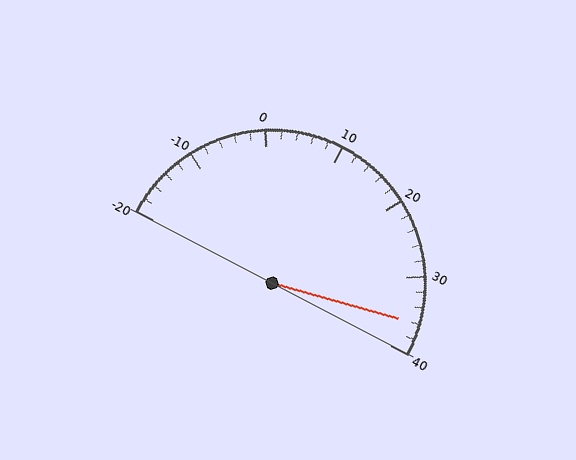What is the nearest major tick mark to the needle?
The nearest major tick mark is 40.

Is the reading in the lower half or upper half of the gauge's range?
The reading is in the upper half of the range (-20 to 40).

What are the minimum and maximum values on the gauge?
The gauge ranges from -20 to 40.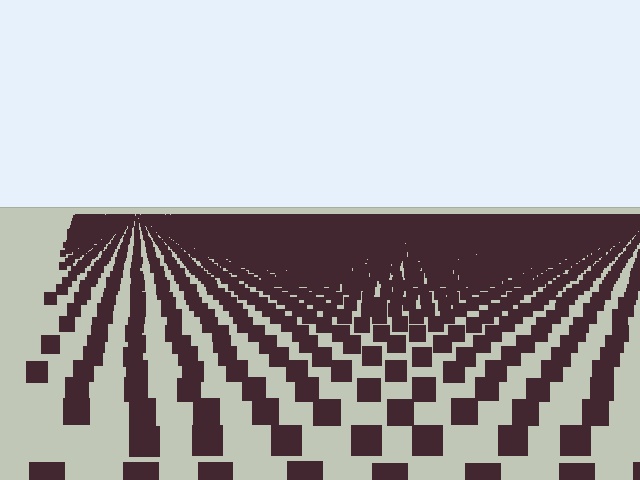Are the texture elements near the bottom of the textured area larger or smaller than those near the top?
Larger. Near the bottom, elements are closer to the viewer and appear at a bigger on-screen size.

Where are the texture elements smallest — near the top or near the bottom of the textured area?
Near the top.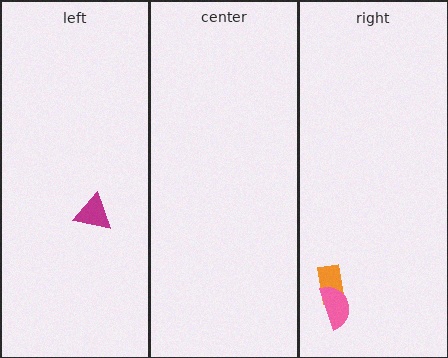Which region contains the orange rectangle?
The right region.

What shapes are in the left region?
The magenta triangle.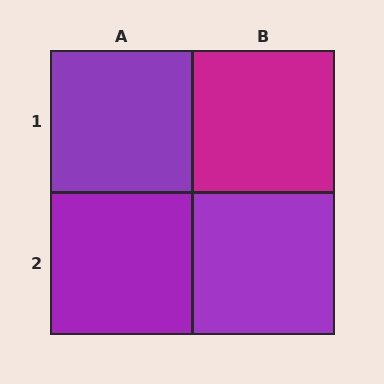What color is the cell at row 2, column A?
Purple.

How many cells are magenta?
1 cell is magenta.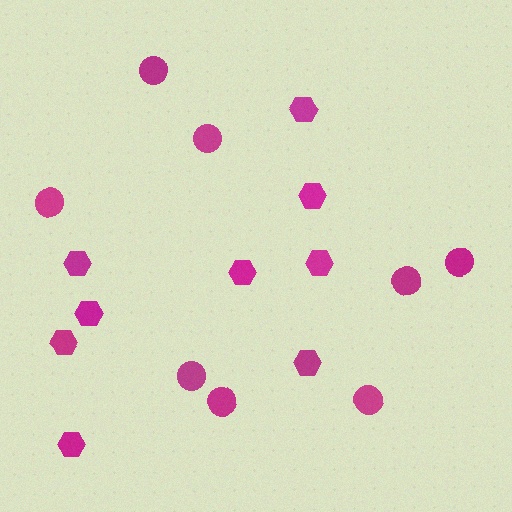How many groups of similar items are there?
There are 2 groups: one group of hexagons (9) and one group of circles (8).